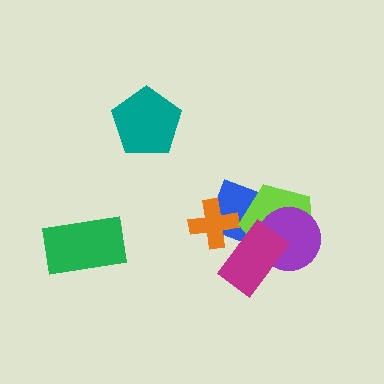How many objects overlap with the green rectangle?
0 objects overlap with the green rectangle.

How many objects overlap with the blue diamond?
4 objects overlap with the blue diamond.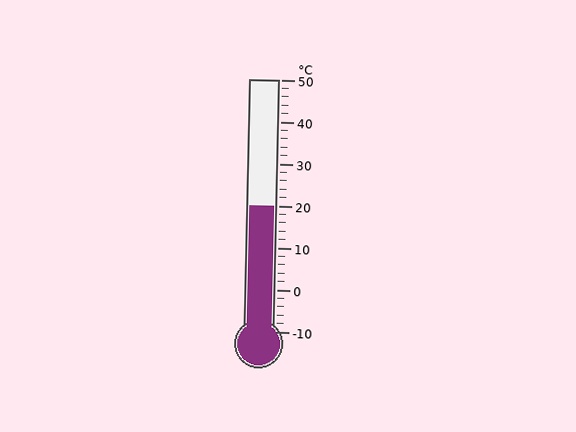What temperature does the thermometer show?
The thermometer shows approximately 20°C.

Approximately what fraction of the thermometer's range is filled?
The thermometer is filled to approximately 50% of its range.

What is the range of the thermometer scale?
The thermometer scale ranges from -10°C to 50°C.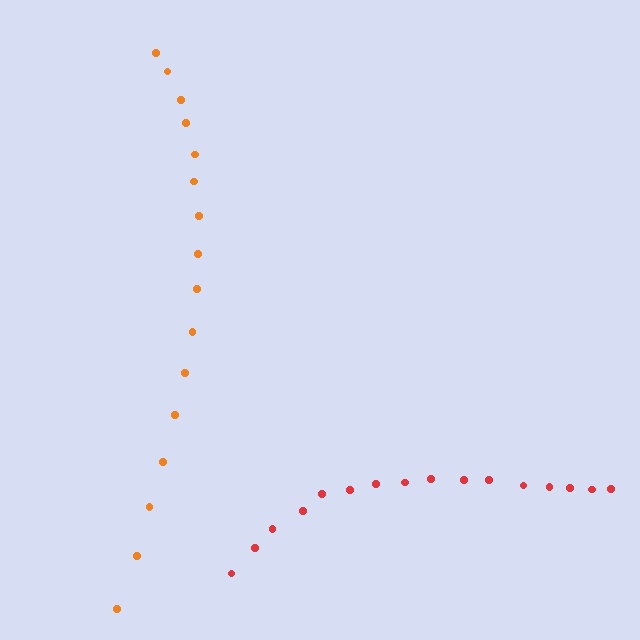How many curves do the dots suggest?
There are 2 distinct paths.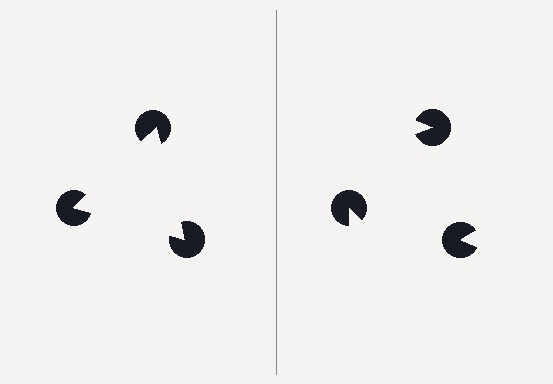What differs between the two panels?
The pac-man discs are positioned identically on both sides; only the wedge orientations differ. On the left they align to a triangle; on the right they are misaligned.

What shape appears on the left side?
An illusory triangle.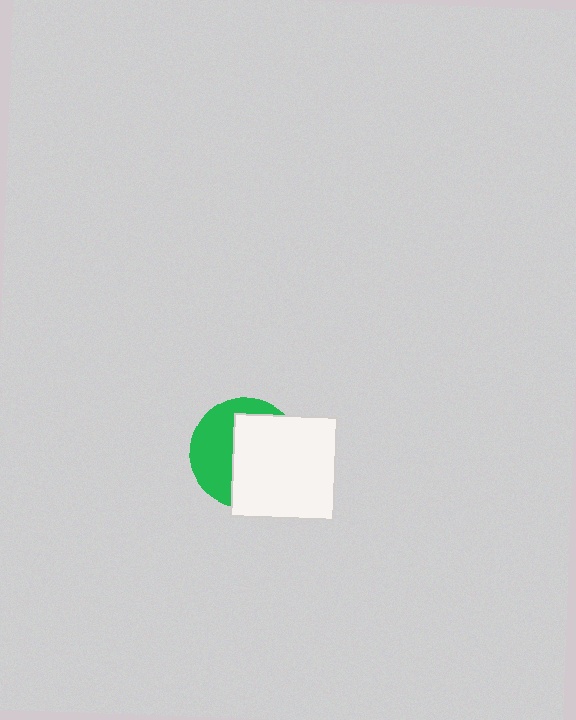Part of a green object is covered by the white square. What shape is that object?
It is a circle.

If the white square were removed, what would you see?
You would see the complete green circle.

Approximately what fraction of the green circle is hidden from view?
Roughly 58% of the green circle is hidden behind the white square.